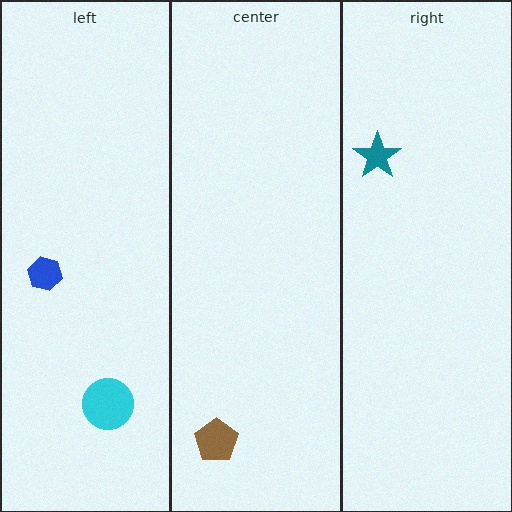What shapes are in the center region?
The brown pentagon.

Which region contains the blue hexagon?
The left region.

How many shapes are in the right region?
1.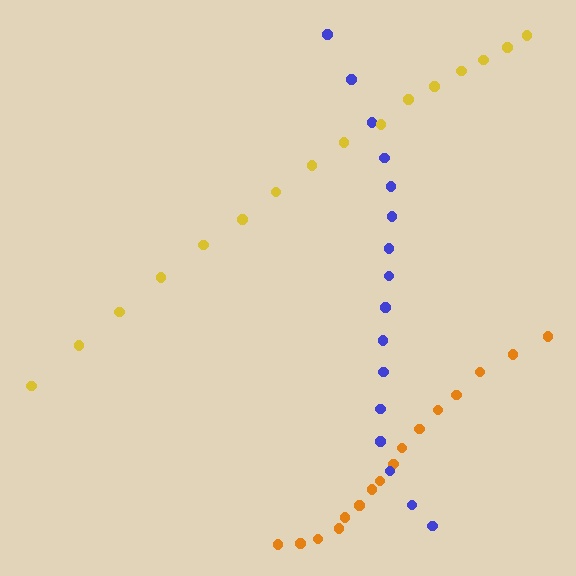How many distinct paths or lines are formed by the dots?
There are 3 distinct paths.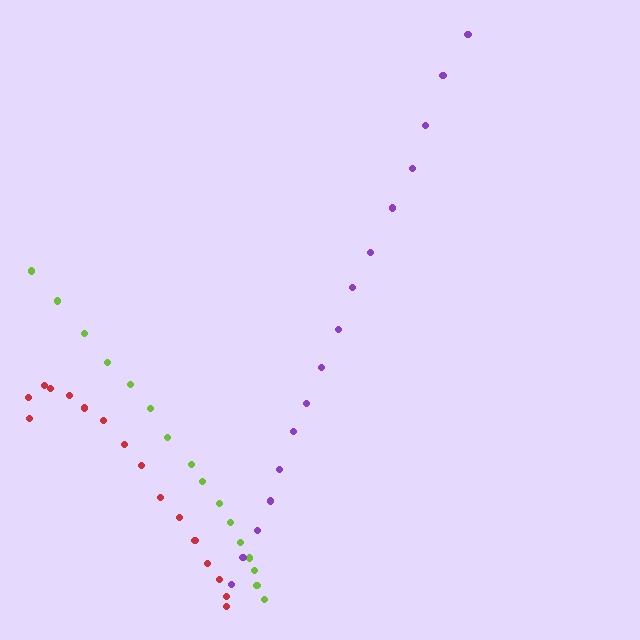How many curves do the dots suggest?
There are 3 distinct paths.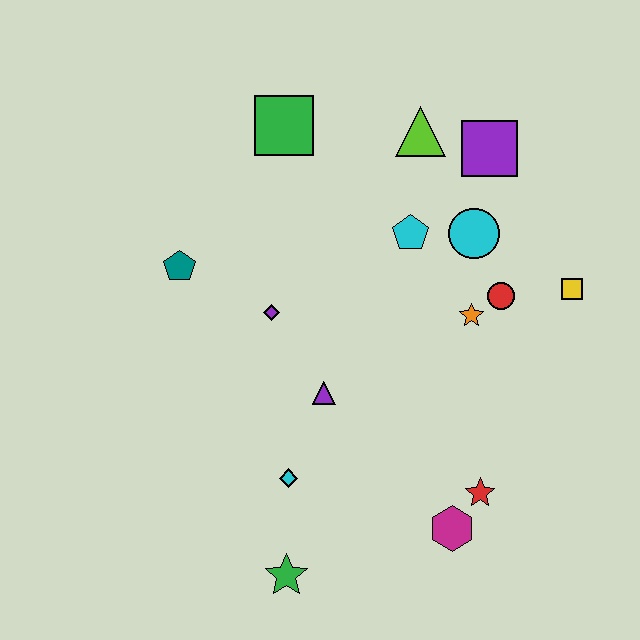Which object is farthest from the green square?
The green star is farthest from the green square.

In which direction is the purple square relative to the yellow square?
The purple square is above the yellow square.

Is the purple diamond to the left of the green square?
Yes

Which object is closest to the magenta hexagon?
The red star is closest to the magenta hexagon.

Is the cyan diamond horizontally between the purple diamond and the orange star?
Yes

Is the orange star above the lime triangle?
No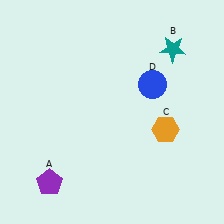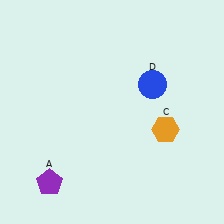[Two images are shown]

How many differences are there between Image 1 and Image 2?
There is 1 difference between the two images.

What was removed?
The teal star (B) was removed in Image 2.